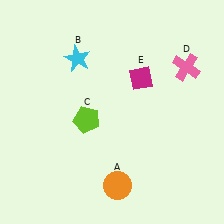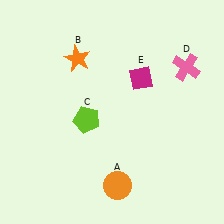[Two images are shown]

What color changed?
The star (B) changed from cyan in Image 1 to orange in Image 2.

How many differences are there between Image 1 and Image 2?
There is 1 difference between the two images.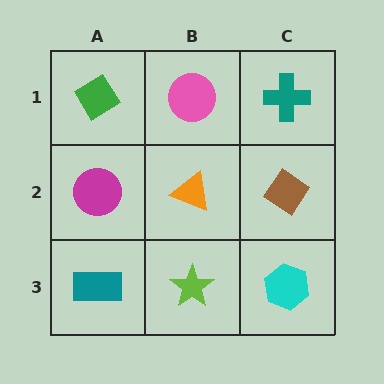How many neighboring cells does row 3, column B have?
3.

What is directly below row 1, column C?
A brown diamond.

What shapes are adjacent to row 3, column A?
A magenta circle (row 2, column A), a lime star (row 3, column B).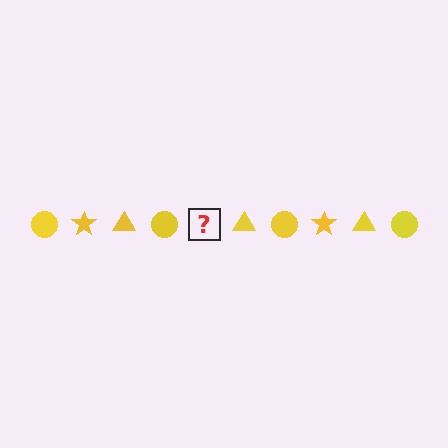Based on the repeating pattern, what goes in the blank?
The blank should be a yellow star.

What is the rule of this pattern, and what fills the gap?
The rule is that the pattern cycles through circle, star, triangle shapes in yellow. The gap should be filled with a yellow star.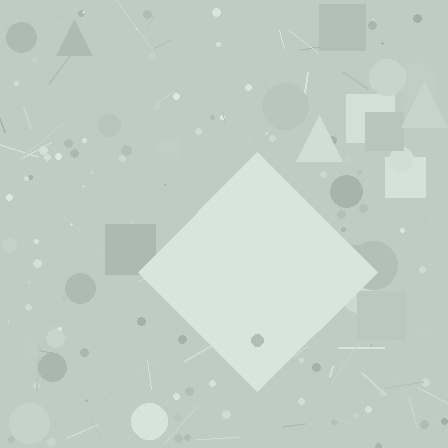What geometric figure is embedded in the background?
A diamond is embedded in the background.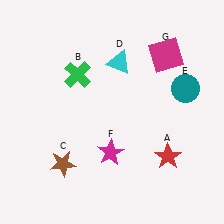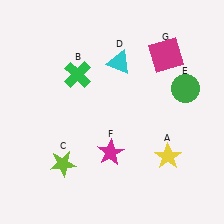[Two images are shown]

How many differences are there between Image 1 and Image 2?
There are 3 differences between the two images.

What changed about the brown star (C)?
In Image 1, C is brown. In Image 2, it changed to lime.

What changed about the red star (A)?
In Image 1, A is red. In Image 2, it changed to yellow.